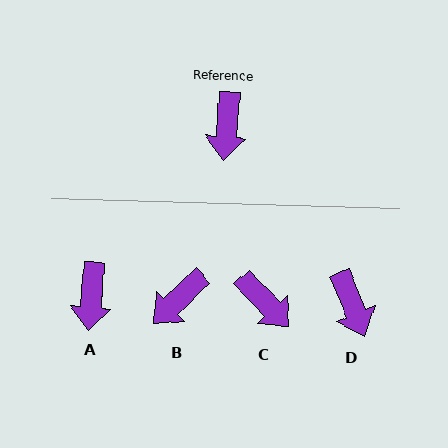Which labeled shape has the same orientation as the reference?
A.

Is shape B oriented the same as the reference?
No, it is off by about 41 degrees.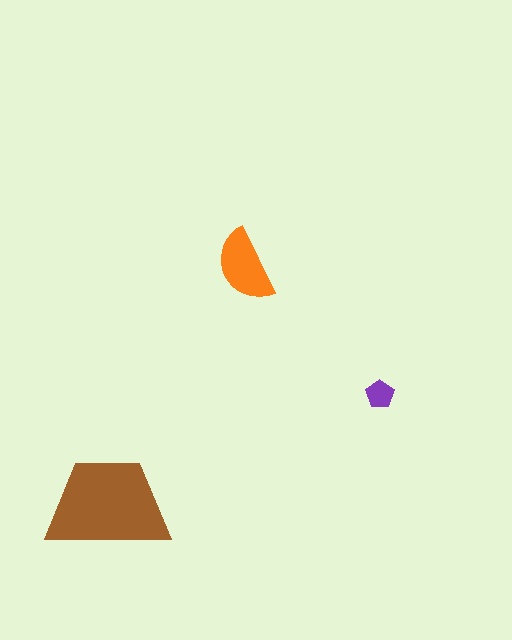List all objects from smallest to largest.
The purple pentagon, the orange semicircle, the brown trapezoid.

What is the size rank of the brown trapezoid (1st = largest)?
1st.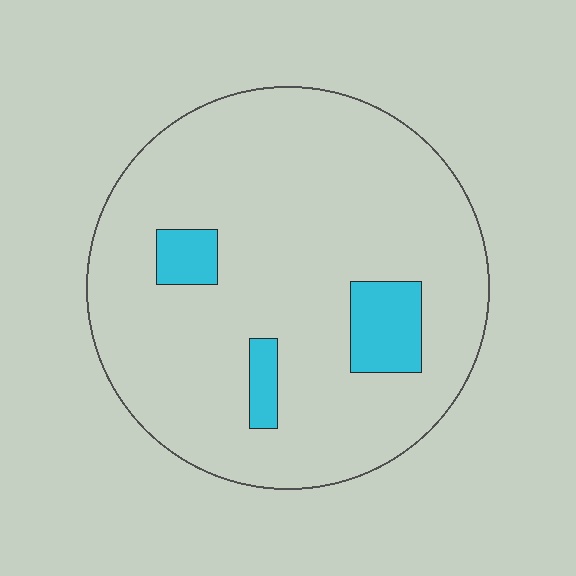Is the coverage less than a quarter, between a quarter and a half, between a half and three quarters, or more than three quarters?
Less than a quarter.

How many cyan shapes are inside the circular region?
3.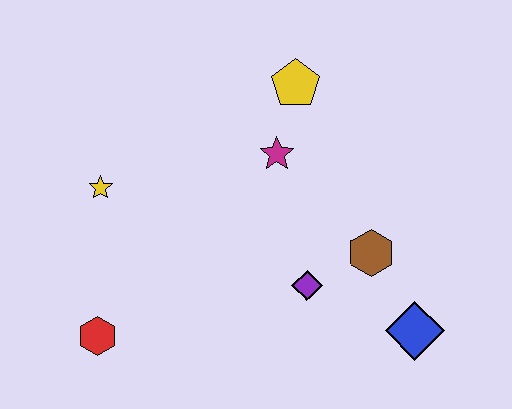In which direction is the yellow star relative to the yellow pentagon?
The yellow star is to the left of the yellow pentagon.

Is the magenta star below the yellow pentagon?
Yes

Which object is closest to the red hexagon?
The yellow star is closest to the red hexagon.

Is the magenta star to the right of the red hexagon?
Yes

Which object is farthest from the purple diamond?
The yellow star is farthest from the purple diamond.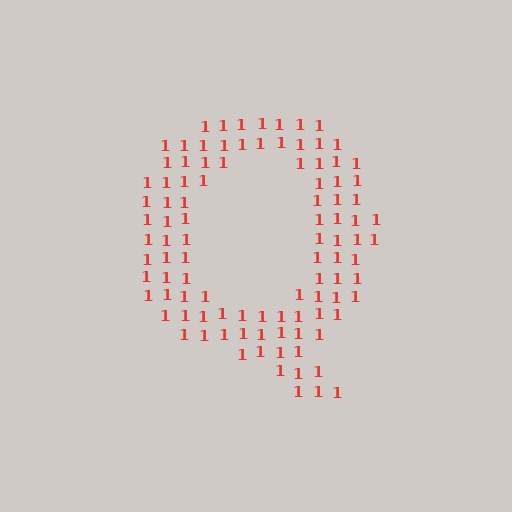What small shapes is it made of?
It is made of small digit 1's.